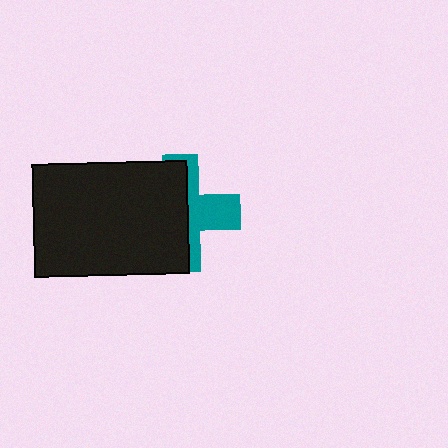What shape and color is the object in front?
The object in front is a black rectangle.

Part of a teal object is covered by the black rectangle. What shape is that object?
It is a cross.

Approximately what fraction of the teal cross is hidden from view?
Roughly 60% of the teal cross is hidden behind the black rectangle.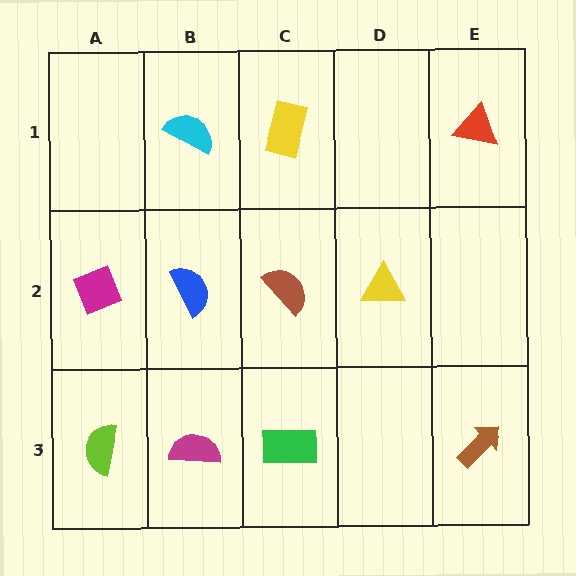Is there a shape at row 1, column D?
No, that cell is empty.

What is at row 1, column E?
A red triangle.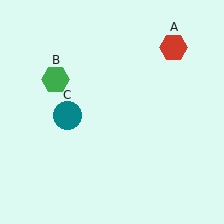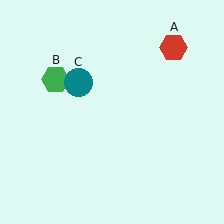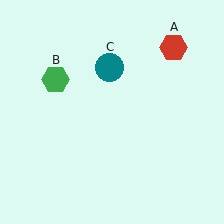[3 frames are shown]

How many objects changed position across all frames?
1 object changed position: teal circle (object C).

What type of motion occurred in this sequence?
The teal circle (object C) rotated clockwise around the center of the scene.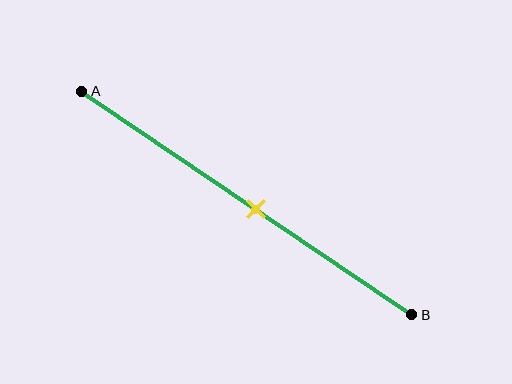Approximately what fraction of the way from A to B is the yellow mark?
The yellow mark is approximately 55% of the way from A to B.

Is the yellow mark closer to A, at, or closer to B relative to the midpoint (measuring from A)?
The yellow mark is approximately at the midpoint of segment AB.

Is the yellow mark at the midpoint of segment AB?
Yes, the mark is approximately at the midpoint.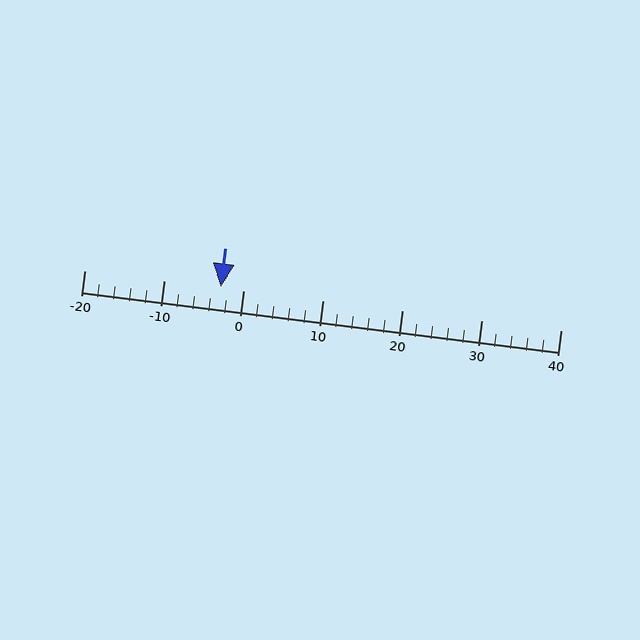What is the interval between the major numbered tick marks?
The major tick marks are spaced 10 units apart.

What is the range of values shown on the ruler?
The ruler shows values from -20 to 40.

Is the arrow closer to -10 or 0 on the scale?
The arrow is closer to 0.